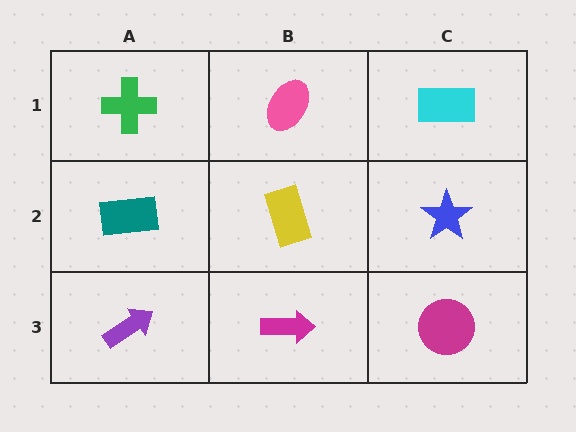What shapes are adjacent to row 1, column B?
A yellow rectangle (row 2, column B), a green cross (row 1, column A), a cyan rectangle (row 1, column C).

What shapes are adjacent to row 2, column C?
A cyan rectangle (row 1, column C), a magenta circle (row 3, column C), a yellow rectangle (row 2, column B).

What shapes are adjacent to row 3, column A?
A teal rectangle (row 2, column A), a magenta arrow (row 3, column B).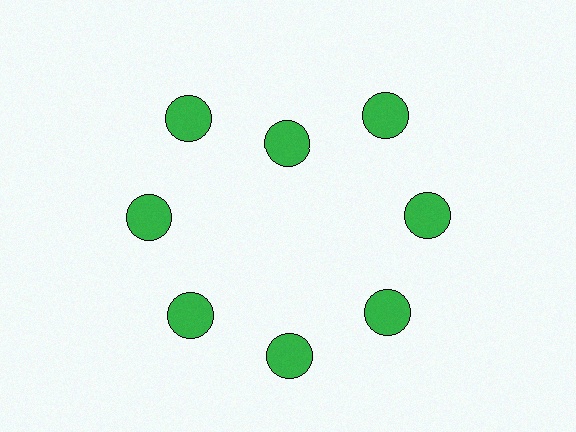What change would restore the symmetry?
The symmetry would be restored by moving it outward, back onto the ring so that all 8 circles sit at equal angles and equal distance from the center.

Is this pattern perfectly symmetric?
No. The 8 green circles are arranged in a ring, but one element near the 12 o'clock position is pulled inward toward the center, breaking the 8-fold rotational symmetry.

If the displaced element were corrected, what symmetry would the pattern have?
It would have 8-fold rotational symmetry — the pattern would map onto itself every 45 degrees.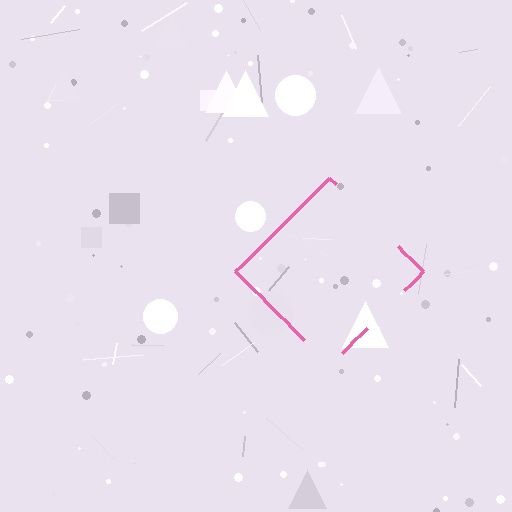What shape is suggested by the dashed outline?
The dashed outline suggests a diamond.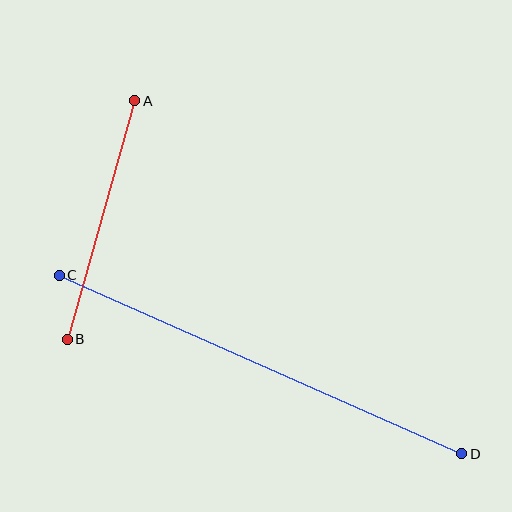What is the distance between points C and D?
The distance is approximately 440 pixels.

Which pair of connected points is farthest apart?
Points C and D are farthest apart.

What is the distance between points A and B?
The distance is approximately 248 pixels.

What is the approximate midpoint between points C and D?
The midpoint is at approximately (260, 365) pixels.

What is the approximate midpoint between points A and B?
The midpoint is at approximately (101, 220) pixels.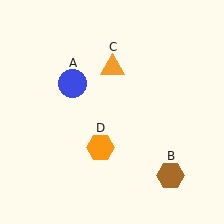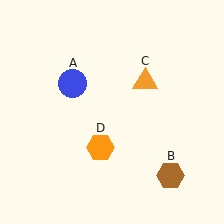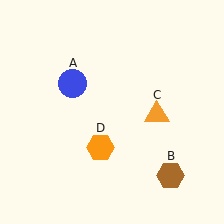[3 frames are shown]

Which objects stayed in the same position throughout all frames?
Blue circle (object A) and brown hexagon (object B) and orange hexagon (object D) remained stationary.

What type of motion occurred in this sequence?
The orange triangle (object C) rotated clockwise around the center of the scene.